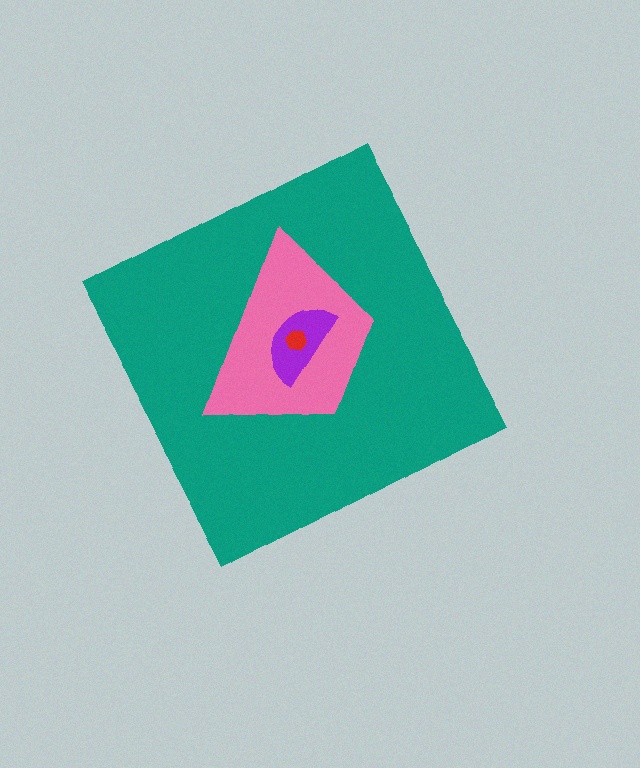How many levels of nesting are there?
4.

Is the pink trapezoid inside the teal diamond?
Yes.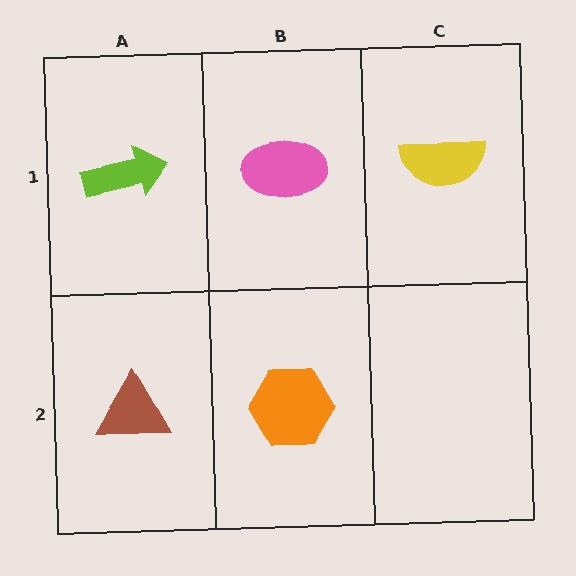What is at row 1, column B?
A pink ellipse.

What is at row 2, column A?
A brown triangle.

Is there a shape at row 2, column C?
No, that cell is empty.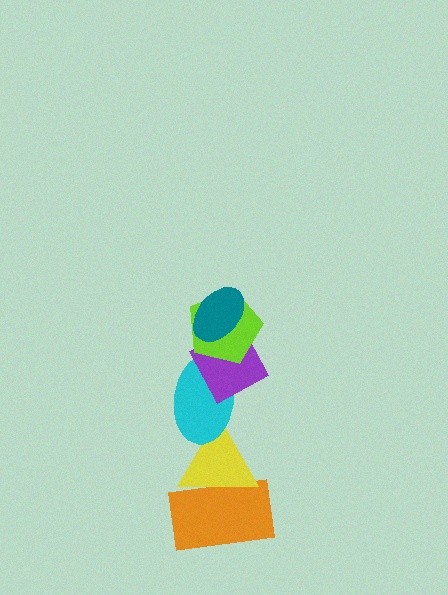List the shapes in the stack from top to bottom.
From top to bottom: the teal ellipse, the lime pentagon, the purple diamond, the cyan ellipse, the yellow triangle, the orange rectangle.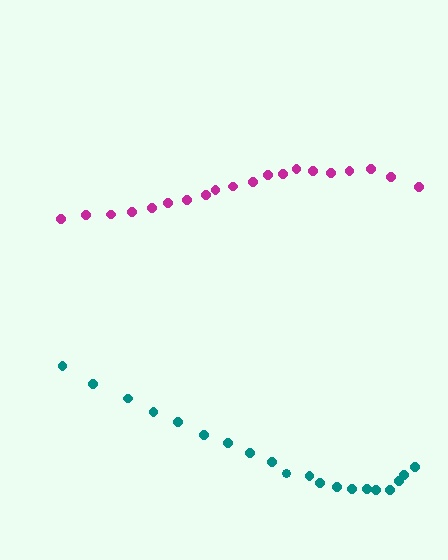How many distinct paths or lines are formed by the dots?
There are 2 distinct paths.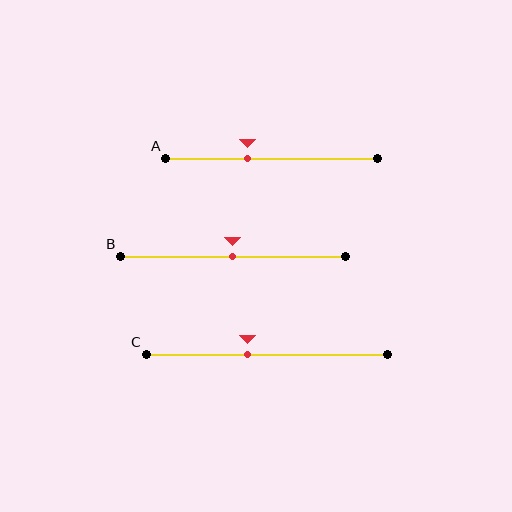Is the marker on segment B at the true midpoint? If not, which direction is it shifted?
Yes, the marker on segment B is at the true midpoint.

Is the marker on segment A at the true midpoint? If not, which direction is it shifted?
No, the marker on segment A is shifted to the left by about 12% of the segment length.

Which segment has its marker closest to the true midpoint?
Segment B has its marker closest to the true midpoint.